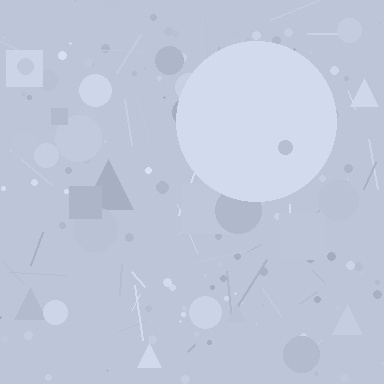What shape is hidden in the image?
A circle is hidden in the image.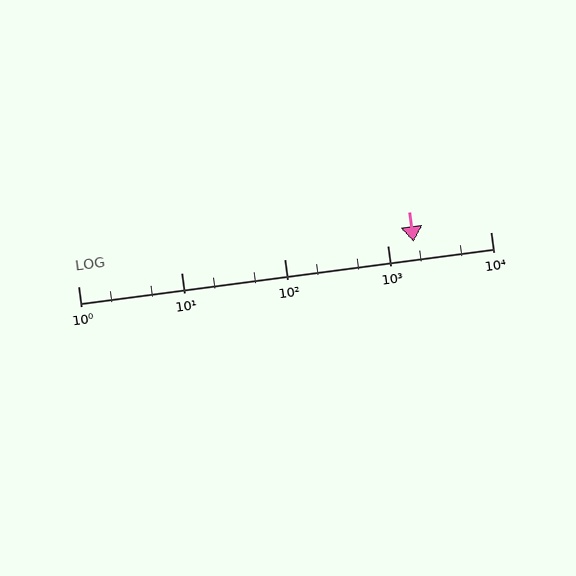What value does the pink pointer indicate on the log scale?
The pointer indicates approximately 1800.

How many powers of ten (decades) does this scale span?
The scale spans 4 decades, from 1 to 10000.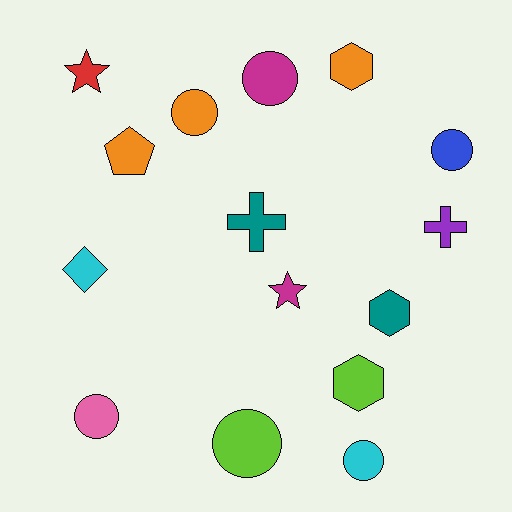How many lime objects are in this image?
There are 2 lime objects.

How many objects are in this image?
There are 15 objects.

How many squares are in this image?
There are no squares.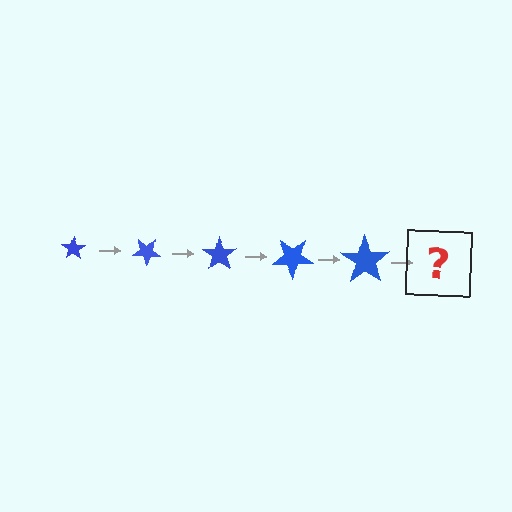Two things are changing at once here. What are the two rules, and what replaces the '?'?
The two rules are that the star grows larger each step and it rotates 35 degrees each step. The '?' should be a star, larger than the previous one and rotated 175 degrees from the start.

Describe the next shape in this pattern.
It should be a star, larger than the previous one and rotated 175 degrees from the start.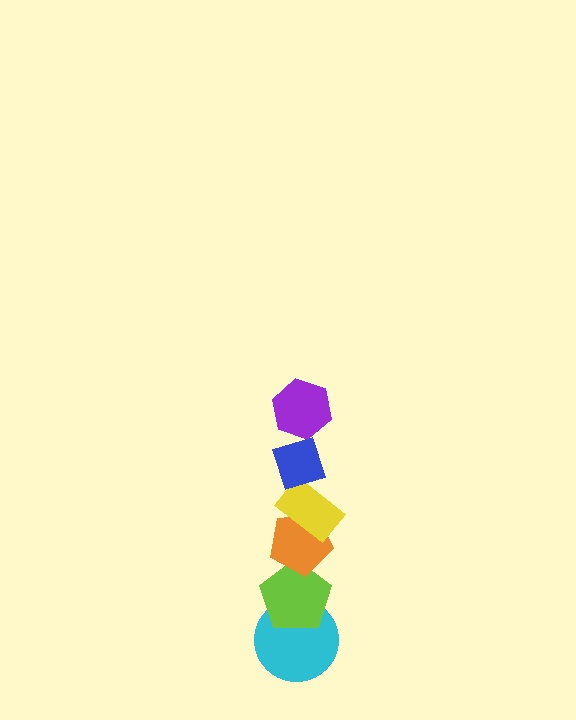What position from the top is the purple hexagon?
The purple hexagon is 1st from the top.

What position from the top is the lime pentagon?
The lime pentagon is 5th from the top.